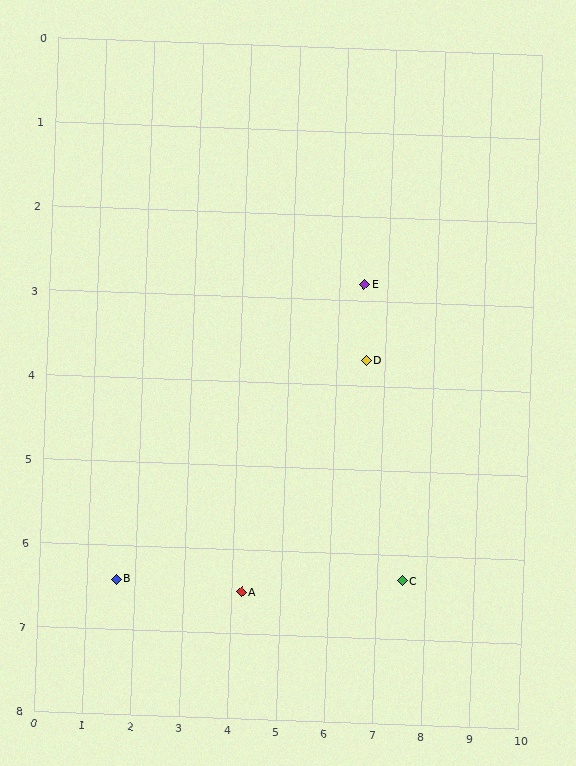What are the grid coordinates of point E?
Point E is at approximately (6.5, 2.8).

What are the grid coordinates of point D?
Point D is at approximately (6.6, 3.7).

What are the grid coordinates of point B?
Point B is at approximately (1.6, 6.4).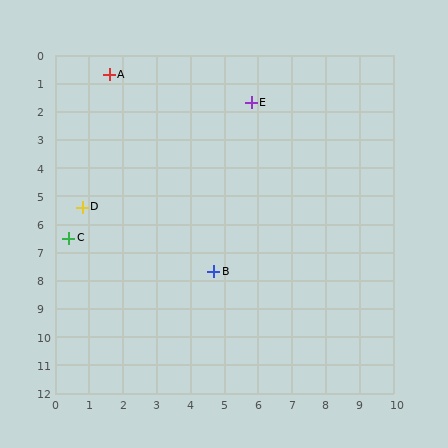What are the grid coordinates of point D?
Point D is at approximately (0.8, 5.4).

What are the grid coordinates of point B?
Point B is at approximately (4.7, 7.7).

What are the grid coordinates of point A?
Point A is at approximately (1.6, 0.7).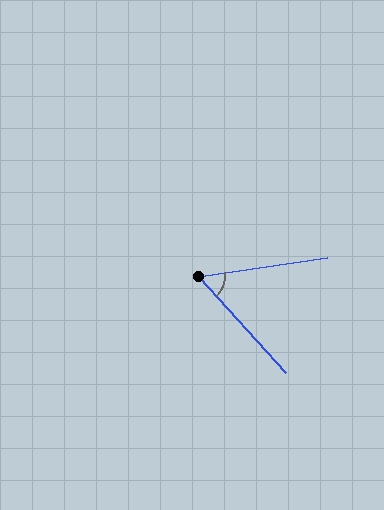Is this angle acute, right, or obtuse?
It is acute.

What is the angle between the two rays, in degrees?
Approximately 57 degrees.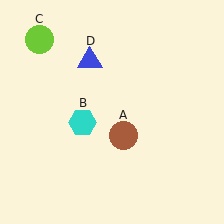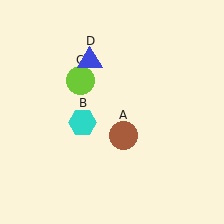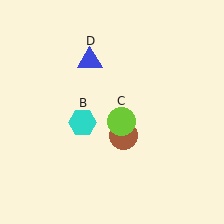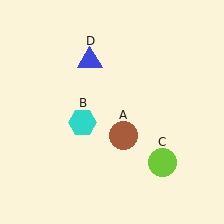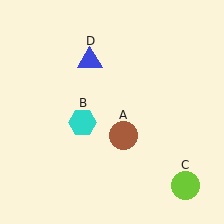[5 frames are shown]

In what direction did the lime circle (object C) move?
The lime circle (object C) moved down and to the right.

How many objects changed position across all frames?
1 object changed position: lime circle (object C).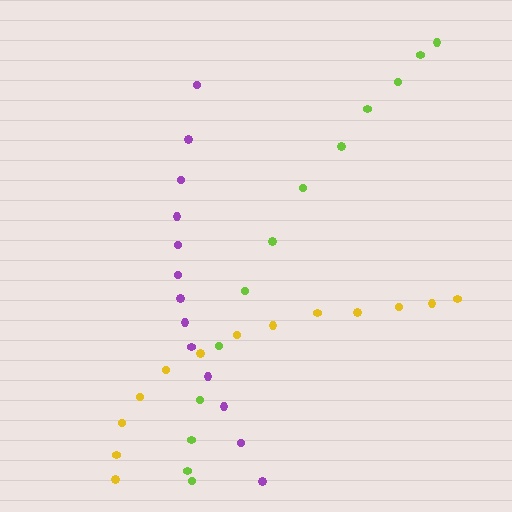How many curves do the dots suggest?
There are 3 distinct paths.